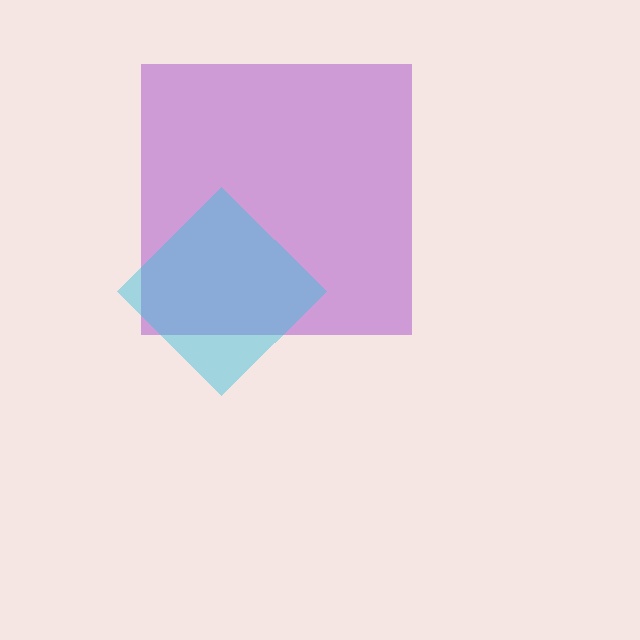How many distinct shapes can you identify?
There are 2 distinct shapes: a purple square, a cyan diamond.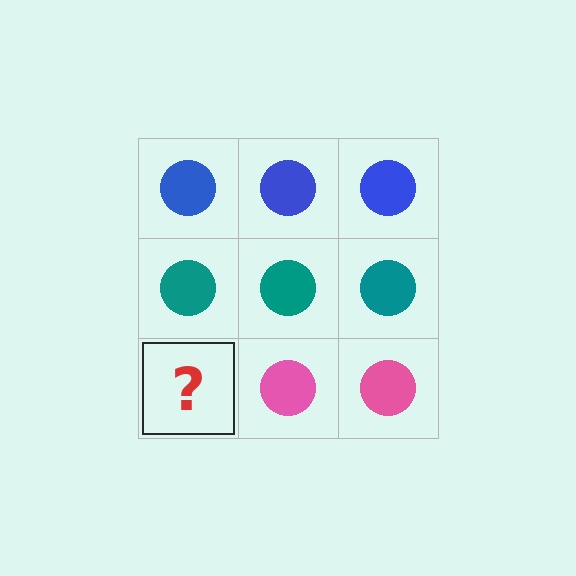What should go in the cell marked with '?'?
The missing cell should contain a pink circle.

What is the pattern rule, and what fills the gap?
The rule is that each row has a consistent color. The gap should be filled with a pink circle.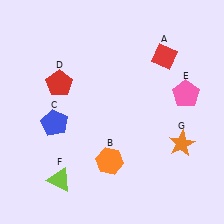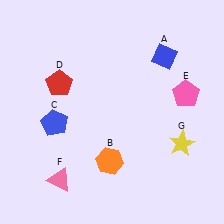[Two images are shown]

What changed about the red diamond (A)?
In Image 1, A is red. In Image 2, it changed to blue.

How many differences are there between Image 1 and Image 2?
There are 3 differences between the two images.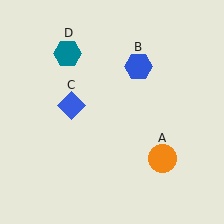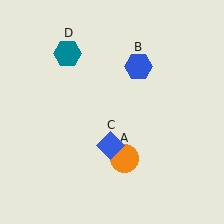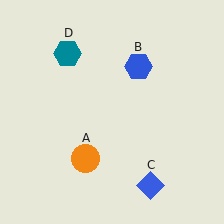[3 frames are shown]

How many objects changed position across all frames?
2 objects changed position: orange circle (object A), blue diamond (object C).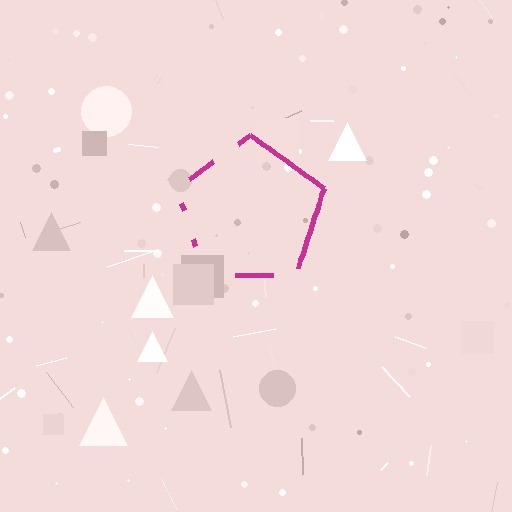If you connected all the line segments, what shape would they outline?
They would outline a pentagon.